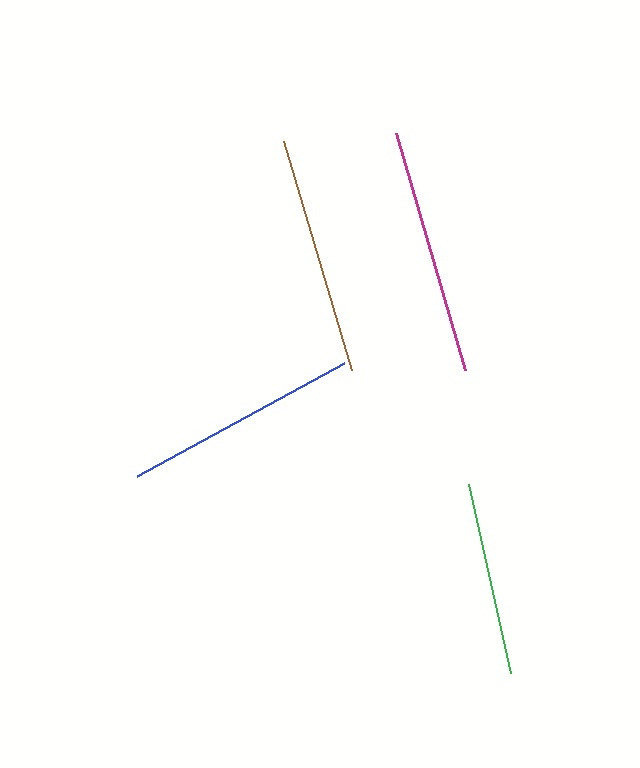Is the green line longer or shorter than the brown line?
The brown line is longer than the green line.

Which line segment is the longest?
The magenta line is the longest at approximately 248 pixels.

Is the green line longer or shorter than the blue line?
The blue line is longer than the green line.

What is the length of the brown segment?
The brown segment is approximately 238 pixels long.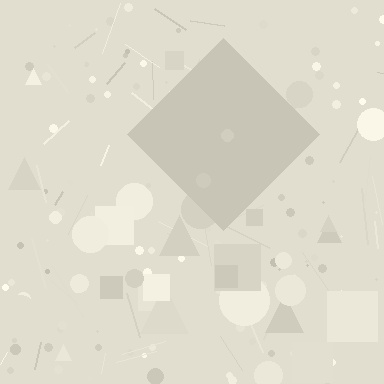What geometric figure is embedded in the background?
A diamond is embedded in the background.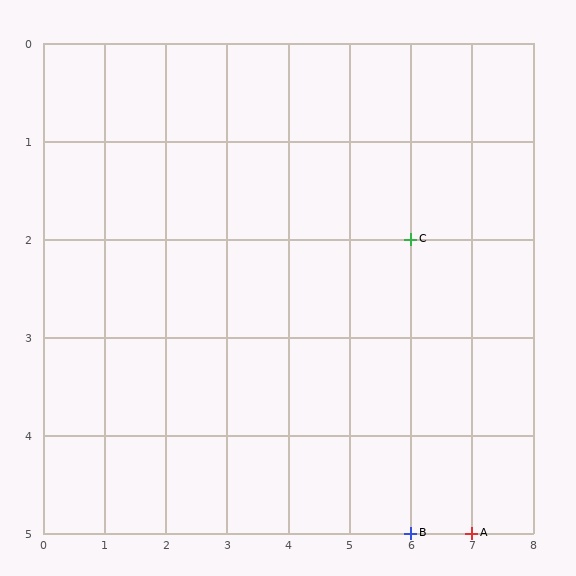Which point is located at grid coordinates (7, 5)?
Point A is at (7, 5).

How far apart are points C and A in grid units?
Points C and A are 1 column and 3 rows apart (about 3.2 grid units diagonally).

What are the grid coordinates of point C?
Point C is at grid coordinates (6, 2).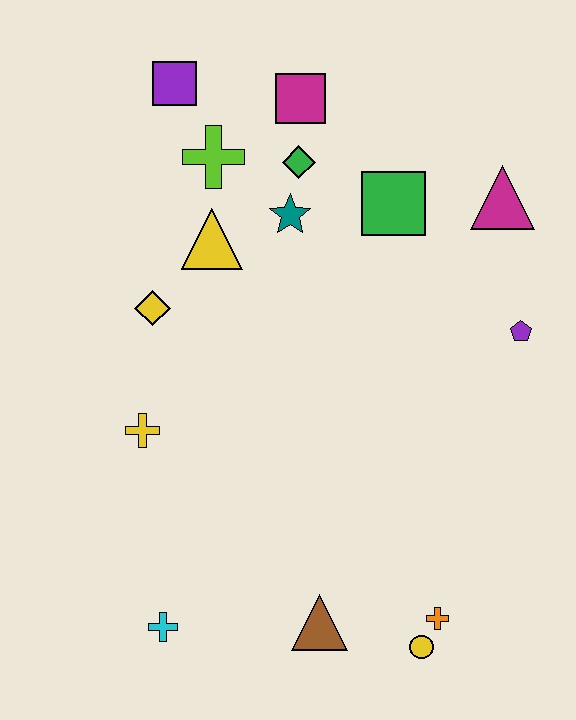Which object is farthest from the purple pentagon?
The cyan cross is farthest from the purple pentagon.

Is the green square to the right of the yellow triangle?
Yes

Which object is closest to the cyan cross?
The brown triangle is closest to the cyan cross.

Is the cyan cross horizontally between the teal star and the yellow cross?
Yes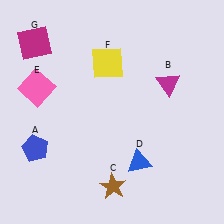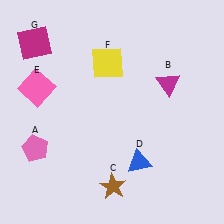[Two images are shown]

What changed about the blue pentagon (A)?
In Image 1, A is blue. In Image 2, it changed to pink.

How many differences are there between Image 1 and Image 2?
There is 1 difference between the two images.